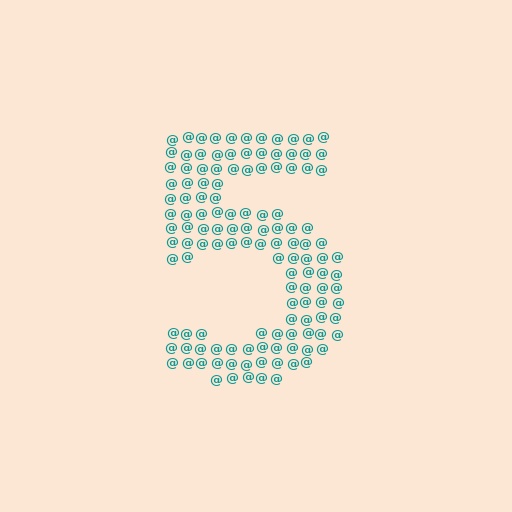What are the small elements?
The small elements are at signs.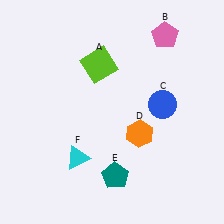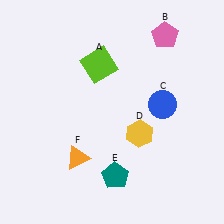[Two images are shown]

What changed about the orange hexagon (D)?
In Image 1, D is orange. In Image 2, it changed to yellow.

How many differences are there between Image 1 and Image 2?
There are 2 differences between the two images.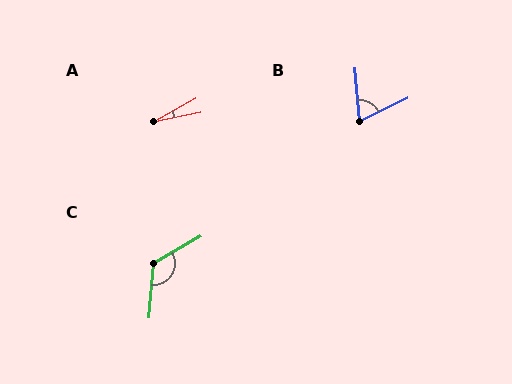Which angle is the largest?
C, at approximately 125 degrees.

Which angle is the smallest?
A, at approximately 19 degrees.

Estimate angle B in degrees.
Approximately 68 degrees.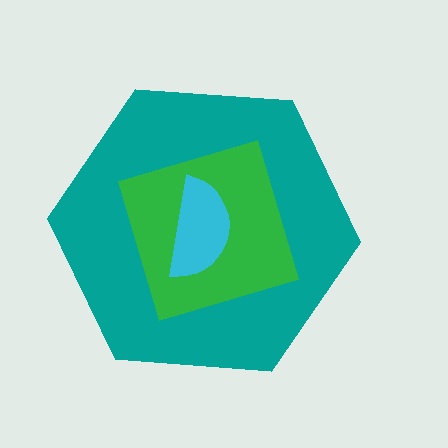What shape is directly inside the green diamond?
The cyan semicircle.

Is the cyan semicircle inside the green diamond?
Yes.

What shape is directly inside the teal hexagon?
The green diamond.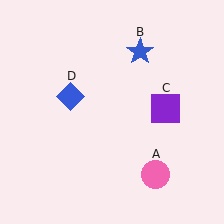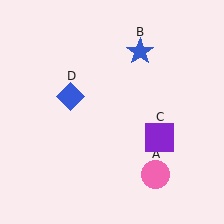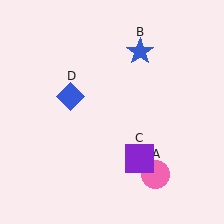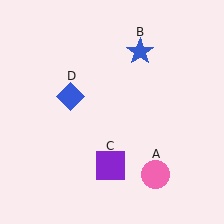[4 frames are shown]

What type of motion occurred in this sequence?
The purple square (object C) rotated clockwise around the center of the scene.